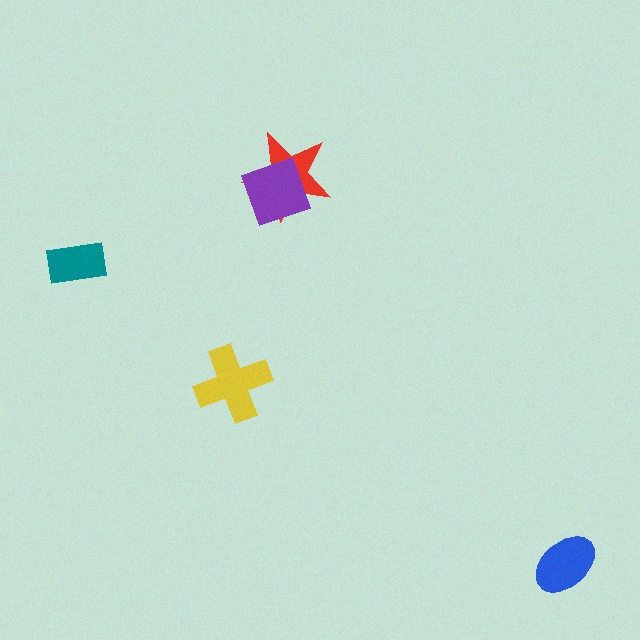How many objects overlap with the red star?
1 object overlaps with the red star.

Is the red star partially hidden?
Yes, it is partially covered by another shape.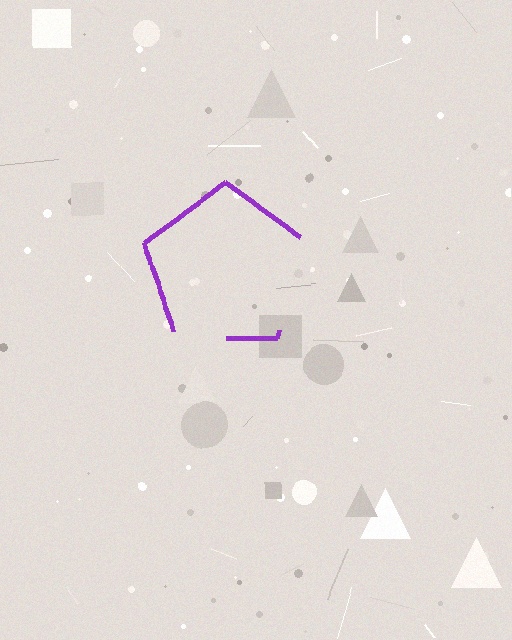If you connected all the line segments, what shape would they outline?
They would outline a pentagon.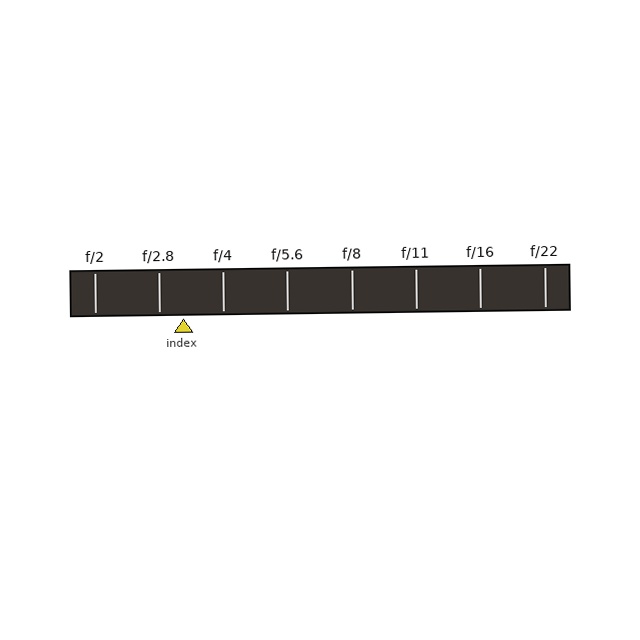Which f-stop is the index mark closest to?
The index mark is closest to f/2.8.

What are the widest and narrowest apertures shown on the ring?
The widest aperture shown is f/2 and the narrowest is f/22.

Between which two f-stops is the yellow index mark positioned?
The index mark is between f/2.8 and f/4.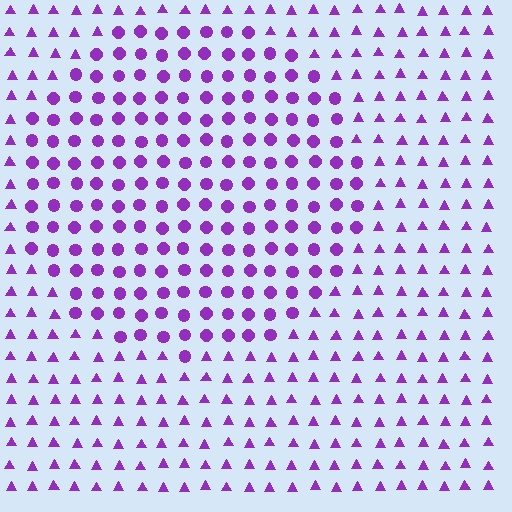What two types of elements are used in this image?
The image uses circles inside the circle region and triangles outside it.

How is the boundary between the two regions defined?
The boundary is defined by a change in element shape: circles inside vs. triangles outside. All elements share the same color and spacing.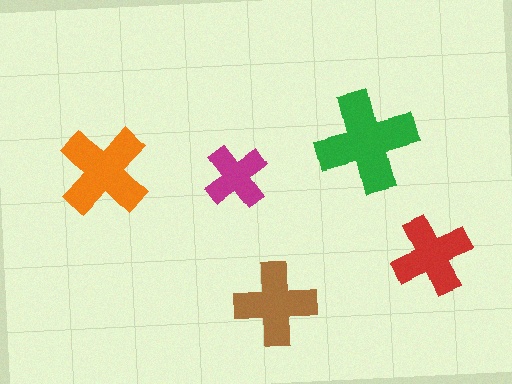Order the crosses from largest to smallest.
the green one, the orange one, the brown one, the red one, the magenta one.